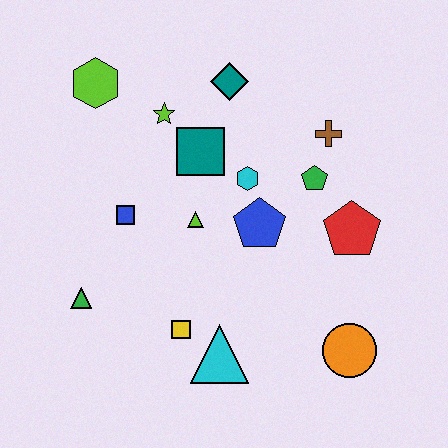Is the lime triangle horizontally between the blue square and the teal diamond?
Yes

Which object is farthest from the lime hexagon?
The orange circle is farthest from the lime hexagon.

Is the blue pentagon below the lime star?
Yes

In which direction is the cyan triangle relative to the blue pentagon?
The cyan triangle is below the blue pentagon.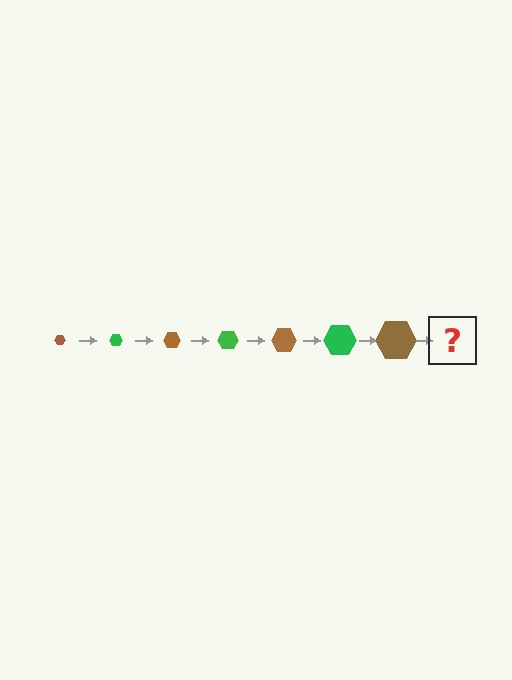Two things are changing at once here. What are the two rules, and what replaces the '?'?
The two rules are that the hexagon grows larger each step and the color cycles through brown and green. The '?' should be a green hexagon, larger than the previous one.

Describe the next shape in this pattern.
It should be a green hexagon, larger than the previous one.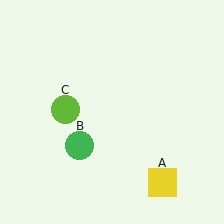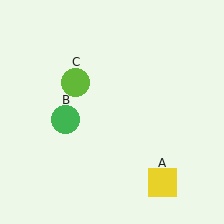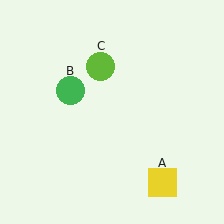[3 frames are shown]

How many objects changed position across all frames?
2 objects changed position: green circle (object B), lime circle (object C).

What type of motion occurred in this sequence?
The green circle (object B), lime circle (object C) rotated clockwise around the center of the scene.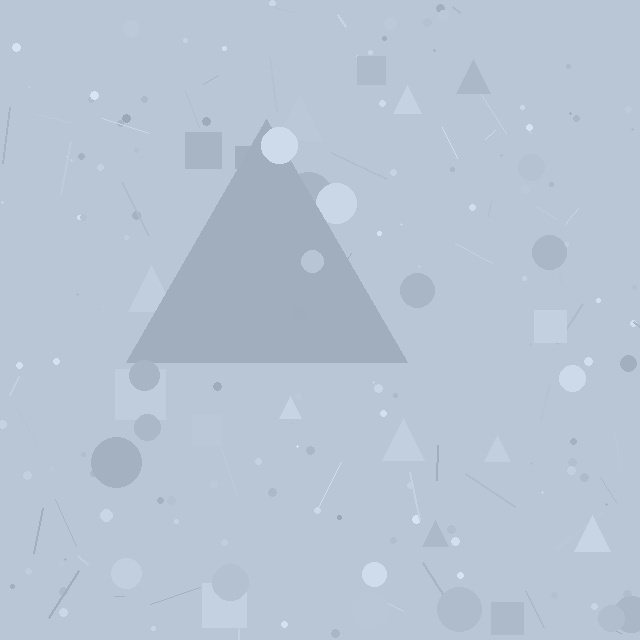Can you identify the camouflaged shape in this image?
The camouflaged shape is a triangle.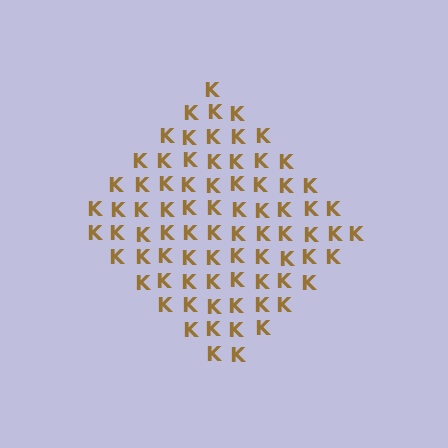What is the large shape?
The large shape is a diamond.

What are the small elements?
The small elements are letter K's.